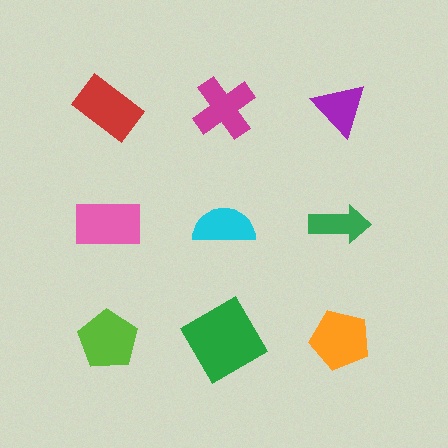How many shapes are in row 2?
3 shapes.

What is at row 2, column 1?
A pink rectangle.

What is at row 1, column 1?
A red rectangle.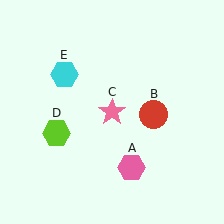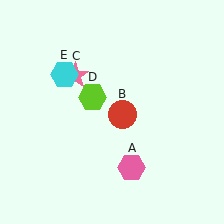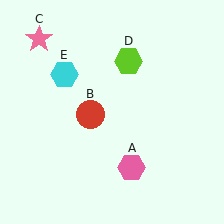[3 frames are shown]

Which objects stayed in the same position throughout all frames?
Pink hexagon (object A) and cyan hexagon (object E) remained stationary.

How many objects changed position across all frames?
3 objects changed position: red circle (object B), pink star (object C), lime hexagon (object D).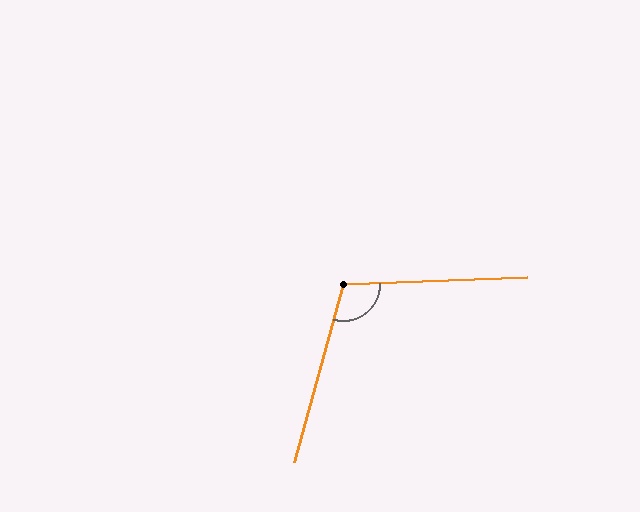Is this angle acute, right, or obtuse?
It is obtuse.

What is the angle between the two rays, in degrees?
Approximately 108 degrees.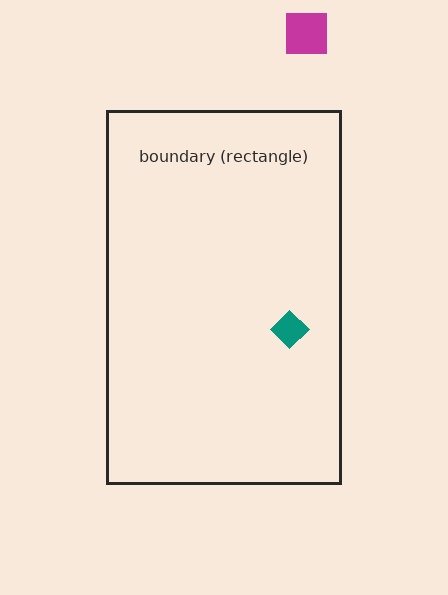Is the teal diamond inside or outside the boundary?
Inside.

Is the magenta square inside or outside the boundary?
Outside.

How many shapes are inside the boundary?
1 inside, 1 outside.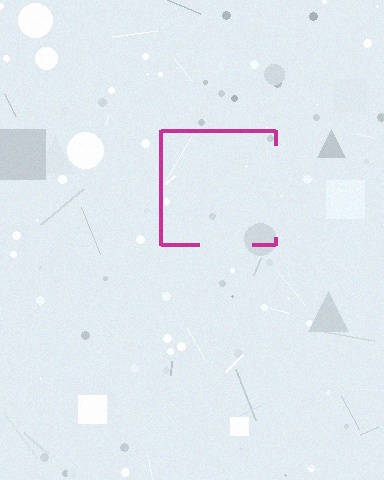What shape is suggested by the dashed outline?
The dashed outline suggests a square.